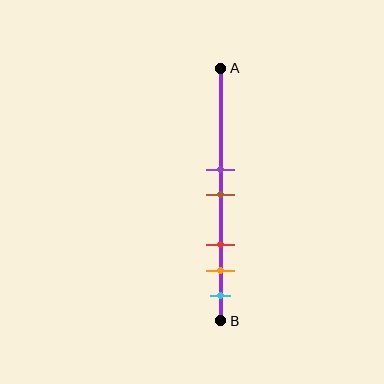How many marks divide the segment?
There are 5 marks dividing the segment.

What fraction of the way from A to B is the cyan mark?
The cyan mark is approximately 90% (0.9) of the way from A to B.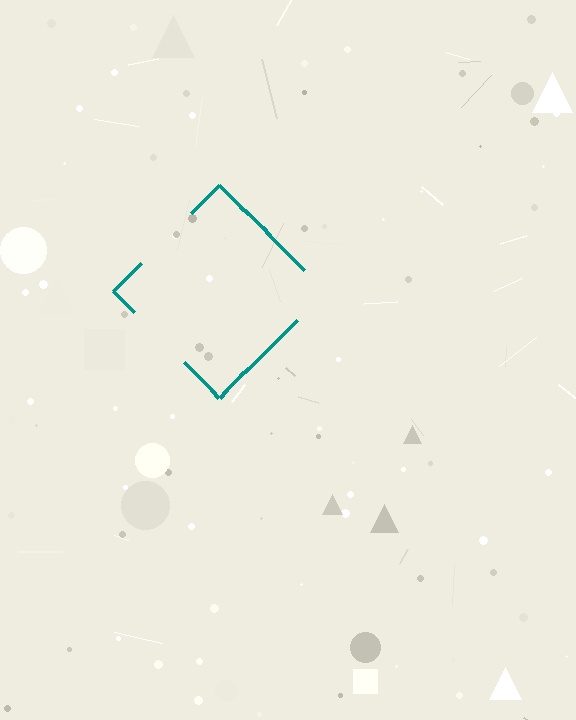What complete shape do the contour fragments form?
The contour fragments form a diamond.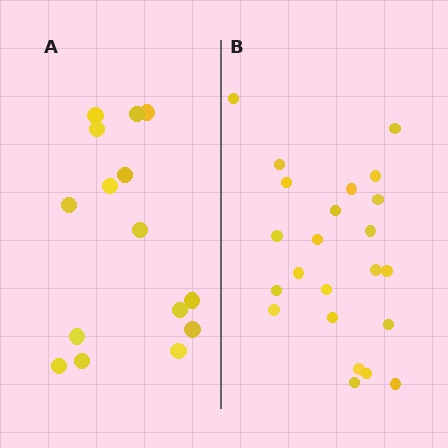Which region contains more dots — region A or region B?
Region B (the right region) has more dots.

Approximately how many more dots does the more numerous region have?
Region B has roughly 8 or so more dots than region A.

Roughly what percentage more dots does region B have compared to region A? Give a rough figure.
About 55% more.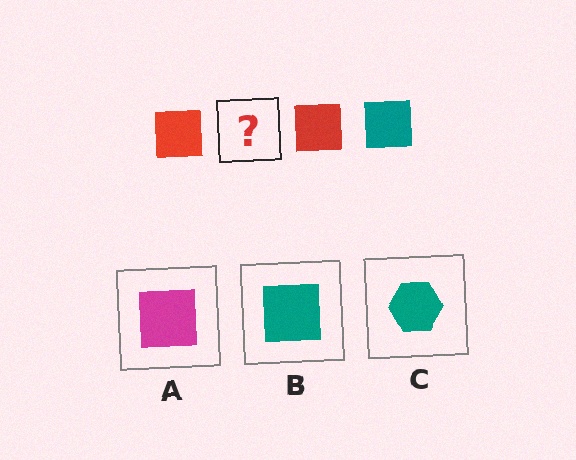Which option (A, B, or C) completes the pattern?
B.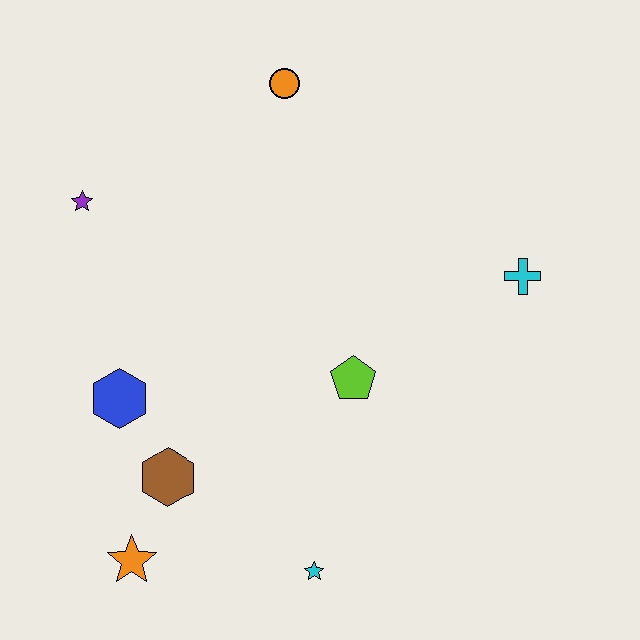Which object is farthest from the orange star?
The orange circle is farthest from the orange star.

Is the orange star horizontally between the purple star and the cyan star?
Yes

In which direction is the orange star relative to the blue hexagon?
The orange star is below the blue hexagon.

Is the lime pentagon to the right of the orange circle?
Yes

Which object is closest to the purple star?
The blue hexagon is closest to the purple star.